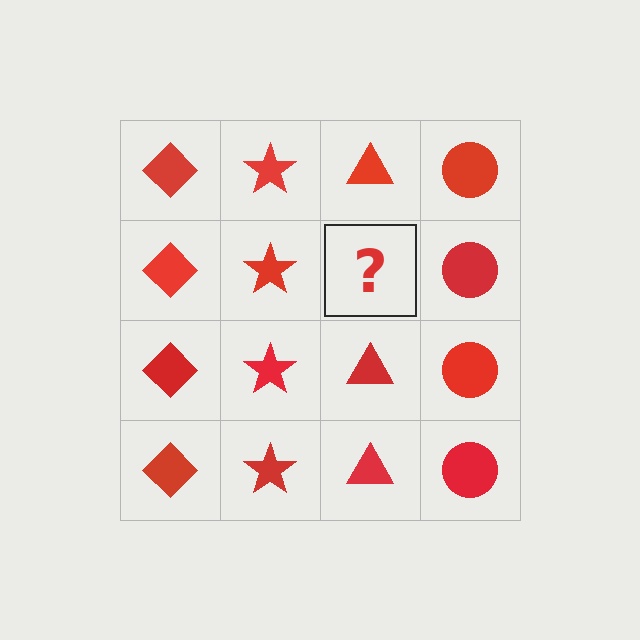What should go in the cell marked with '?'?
The missing cell should contain a red triangle.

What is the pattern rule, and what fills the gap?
The rule is that each column has a consistent shape. The gap should be filled with a red triangle.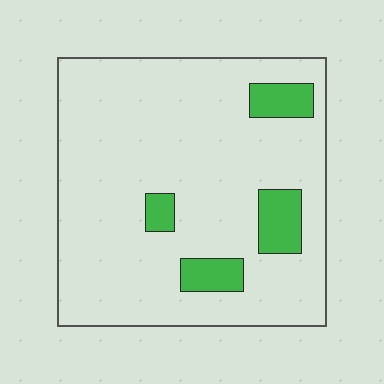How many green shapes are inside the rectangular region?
4.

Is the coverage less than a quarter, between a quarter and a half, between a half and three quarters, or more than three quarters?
Less than a quarter.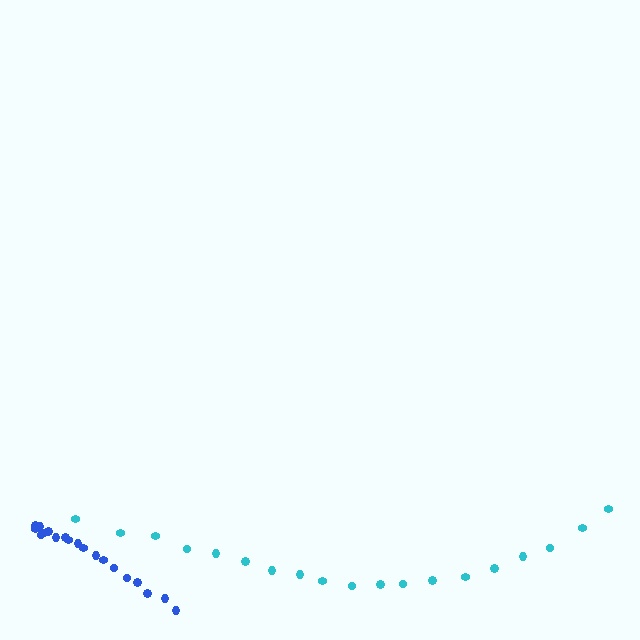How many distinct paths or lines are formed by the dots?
There are 2 distinct paths.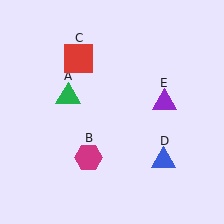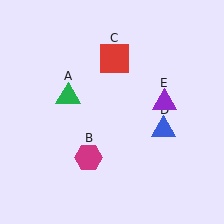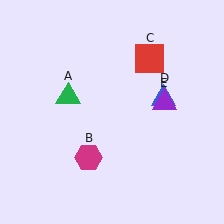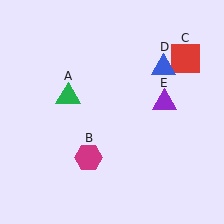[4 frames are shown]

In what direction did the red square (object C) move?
The red square (object C) moved right.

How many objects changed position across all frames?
2 objects changed position: red square (object C), blue triangle (object D).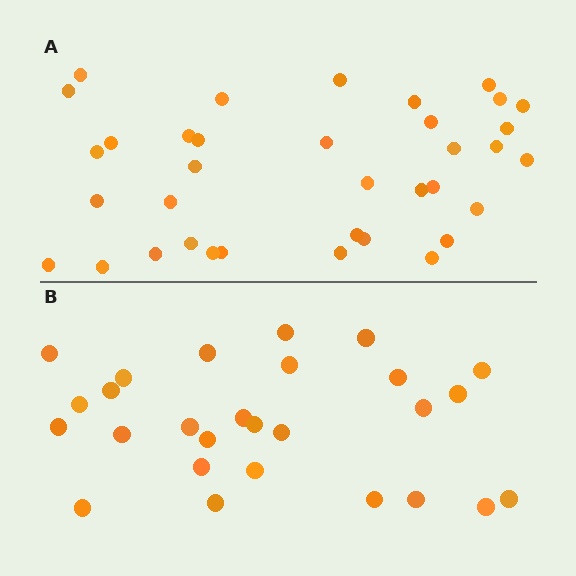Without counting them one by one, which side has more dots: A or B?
Region A (the top region) has more dots.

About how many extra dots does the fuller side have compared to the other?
Region A has roughly 8 or so more dots than region B.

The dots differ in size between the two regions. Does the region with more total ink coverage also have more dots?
No. Region B has more total ink coverage because its dots are larger, but region A actually contains more individual dots. Total area can be misleading — the number of items is what matters here.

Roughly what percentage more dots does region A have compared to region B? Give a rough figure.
About 35% more.